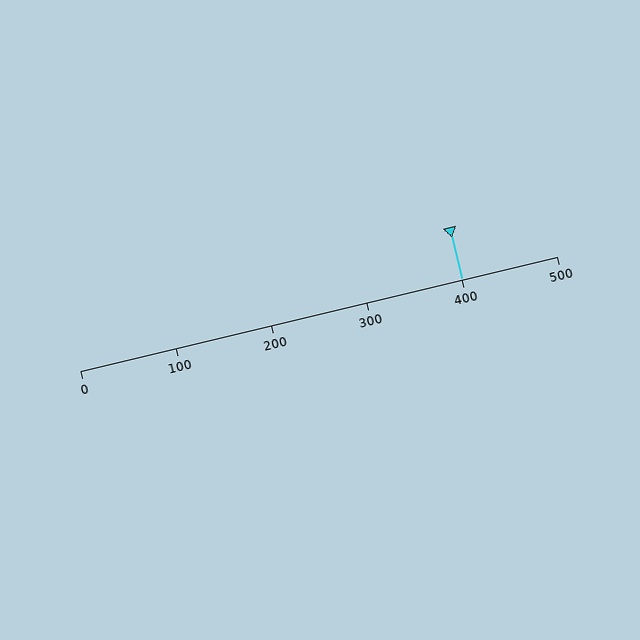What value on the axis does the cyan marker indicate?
The marker indicates approximately 400.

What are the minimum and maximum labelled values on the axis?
The axis runs from 0 to 500.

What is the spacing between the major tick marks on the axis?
The major ticks are spaced 100 apart.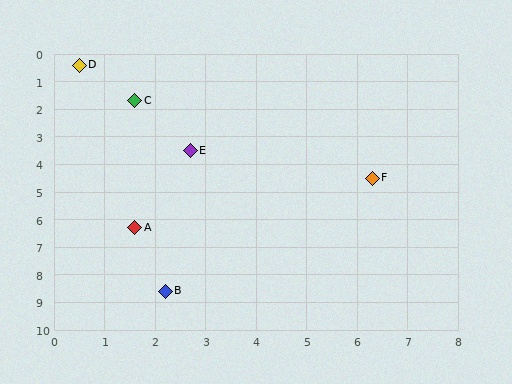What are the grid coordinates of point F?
Point F is at approximately (6.3, 4.5).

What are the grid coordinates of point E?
Point E is at approximately (2.7, 3.5).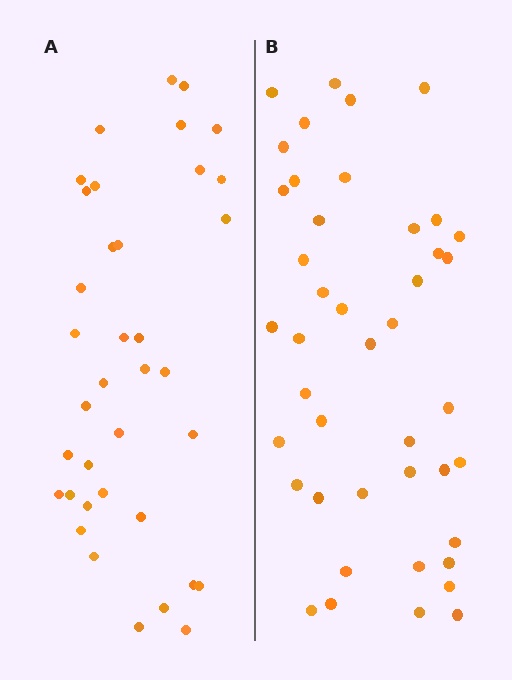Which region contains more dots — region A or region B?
Region B (the right region) has more dots.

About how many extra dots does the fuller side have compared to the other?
Region B has about 6 more dots than region A.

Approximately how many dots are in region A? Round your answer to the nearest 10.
About 40 dots. (The exact count is 37, which rounds to 40.)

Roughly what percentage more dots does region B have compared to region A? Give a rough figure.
About 15% more.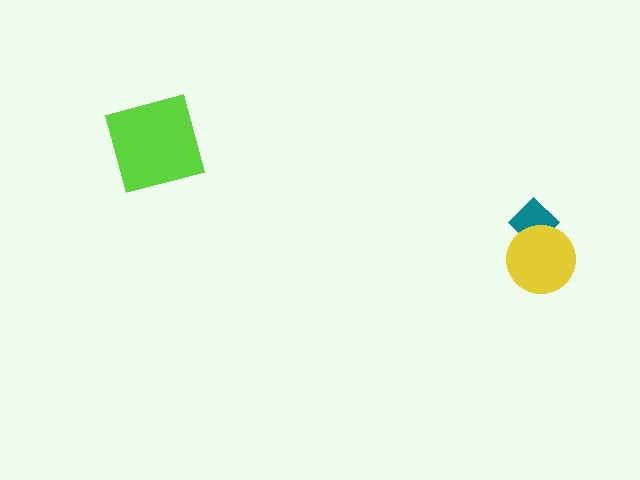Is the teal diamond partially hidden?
Yes, it is partially covered by another shape.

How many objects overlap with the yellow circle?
1 object overlaps with the yellow circle.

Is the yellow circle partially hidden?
No, no other shape covers it.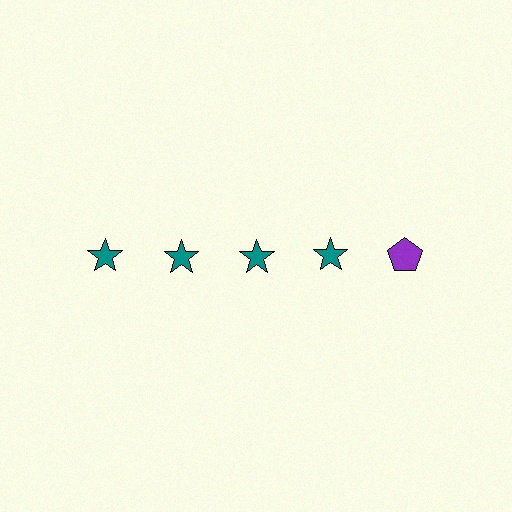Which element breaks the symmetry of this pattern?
The purple pentagon in the top row, rightmost column breaks the symmetry. All other shapes are teal stars.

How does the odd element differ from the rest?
It differs in both color (purple instead of teal) and shape (pentagon instead of star).